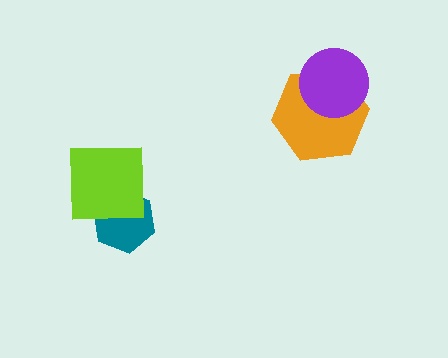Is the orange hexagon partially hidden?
Yes, it is partially covered by another shape.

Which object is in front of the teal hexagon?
The lime square is in front of the teal hexagon.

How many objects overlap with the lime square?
1 object overlaps with the lime square.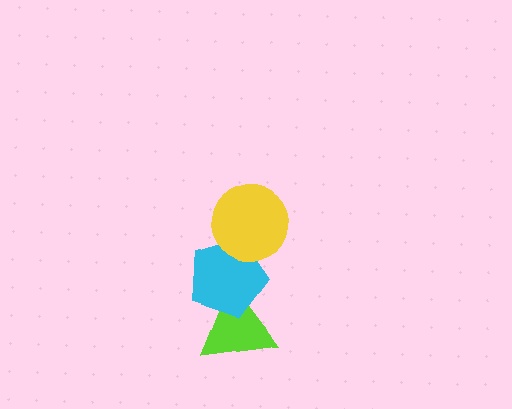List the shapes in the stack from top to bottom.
From top to bottom: the yellow circle, the cyan pentagon, the lime triangle.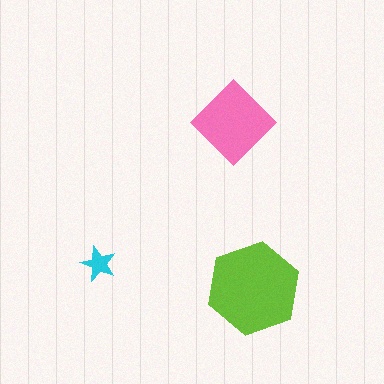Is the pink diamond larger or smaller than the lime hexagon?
Smaller.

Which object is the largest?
The lime hexagon.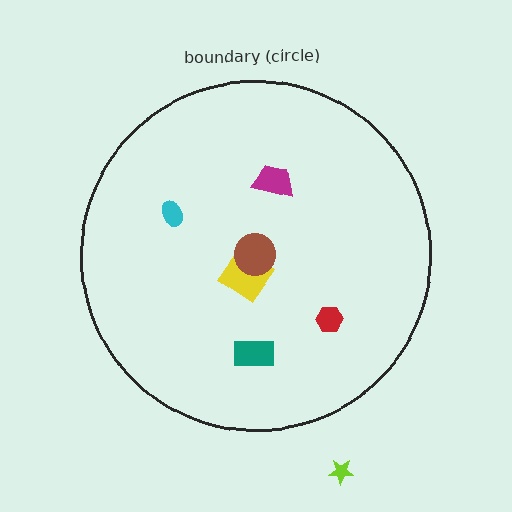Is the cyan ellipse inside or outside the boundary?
Inside.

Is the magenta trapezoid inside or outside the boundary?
Inside.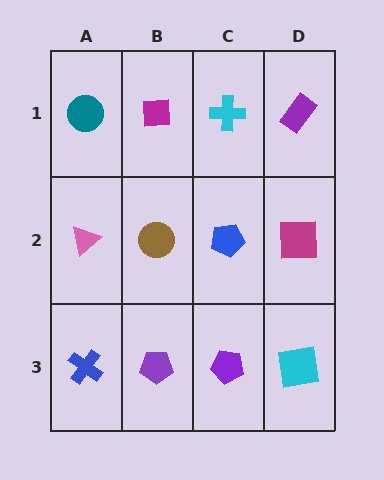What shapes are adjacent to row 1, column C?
A blue pentagon (row 2, column C), a magenta square (row 1, column B), a purple rectangle (row 1, column D).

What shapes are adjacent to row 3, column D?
A magenta square (row 2, column D), a purple pentagon (row 3, column C).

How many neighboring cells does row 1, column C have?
3.